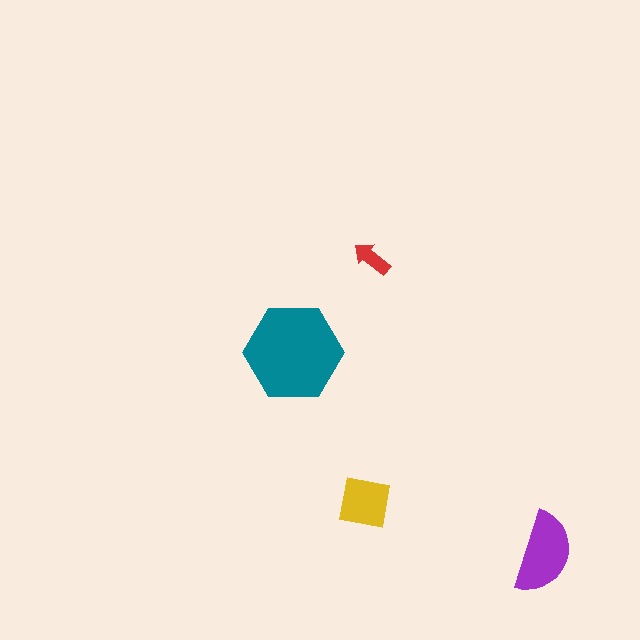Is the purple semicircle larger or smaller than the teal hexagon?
Smaller.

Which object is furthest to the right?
The purple semicircle is rightmost.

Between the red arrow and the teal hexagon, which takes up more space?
The teal hexagon.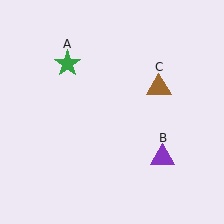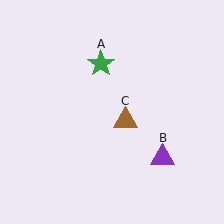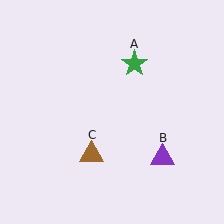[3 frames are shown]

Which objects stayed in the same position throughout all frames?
Purple triangle (object B) remained stationary.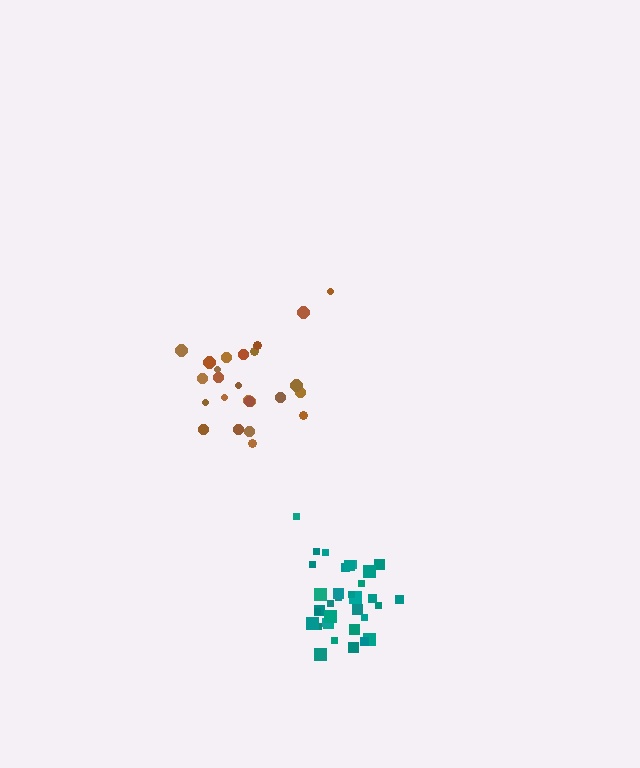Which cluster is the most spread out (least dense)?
Brown.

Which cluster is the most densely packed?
Teal.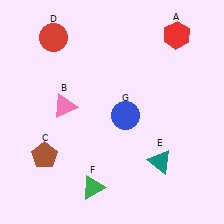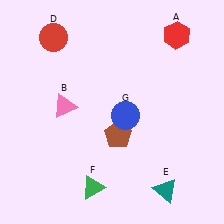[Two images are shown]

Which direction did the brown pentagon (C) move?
The brown pentagon (C) moved right.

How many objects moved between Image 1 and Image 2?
2 objects moved between the two images.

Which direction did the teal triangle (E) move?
The teal triangle (E) moved down.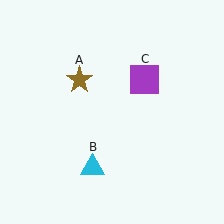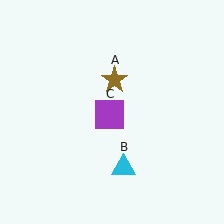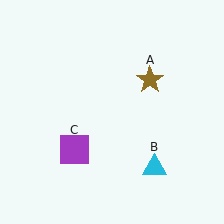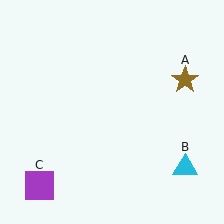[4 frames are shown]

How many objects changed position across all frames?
3 objects changed position: brown star (object A), cyan triangle (object B), purple square (object C).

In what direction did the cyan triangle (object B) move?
The cyan triangle (object B) moved right.